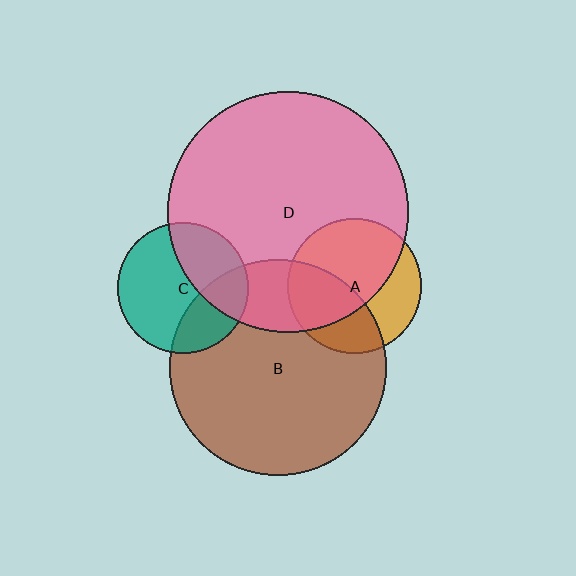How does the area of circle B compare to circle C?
Approximately 2.7 times.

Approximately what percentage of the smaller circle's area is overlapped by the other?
Approximately 35%.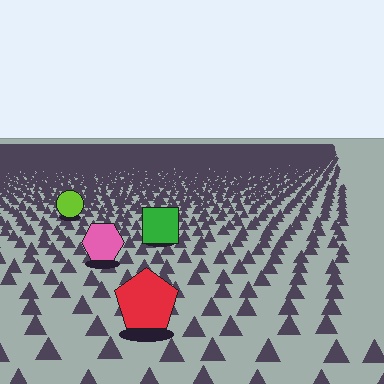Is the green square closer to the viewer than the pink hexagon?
No. The pink hexagon is closer — you can tell from the texture gradient: the ground texture is coarser near it.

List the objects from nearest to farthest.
From nearest to farthest: the red pentagon, the pink hexagon, the green square, the lime circle.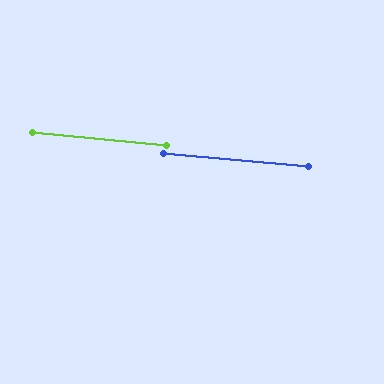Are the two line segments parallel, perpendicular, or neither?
Parallel — their directions differ by only 0.3°.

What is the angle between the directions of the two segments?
Approximately 0 degrees.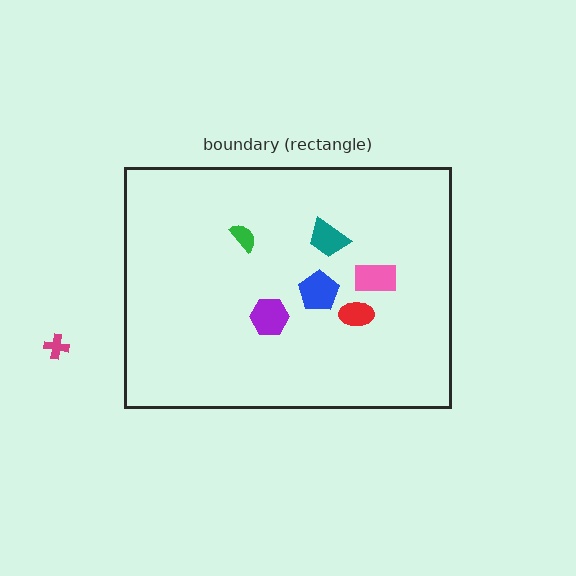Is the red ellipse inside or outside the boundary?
Inside.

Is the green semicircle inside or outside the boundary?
Inside.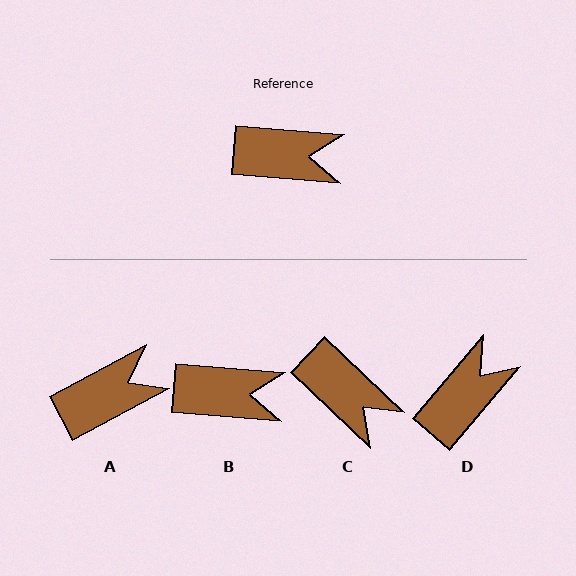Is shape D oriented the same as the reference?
No, it is off by about 55 degrees.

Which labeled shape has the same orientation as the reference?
B.